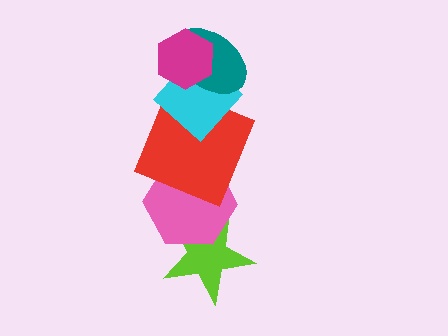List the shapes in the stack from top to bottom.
From top to bottom: the magenta hexagon, the teal ellipse, the cyan diamond, the red square, the pink hexagon, the lime star.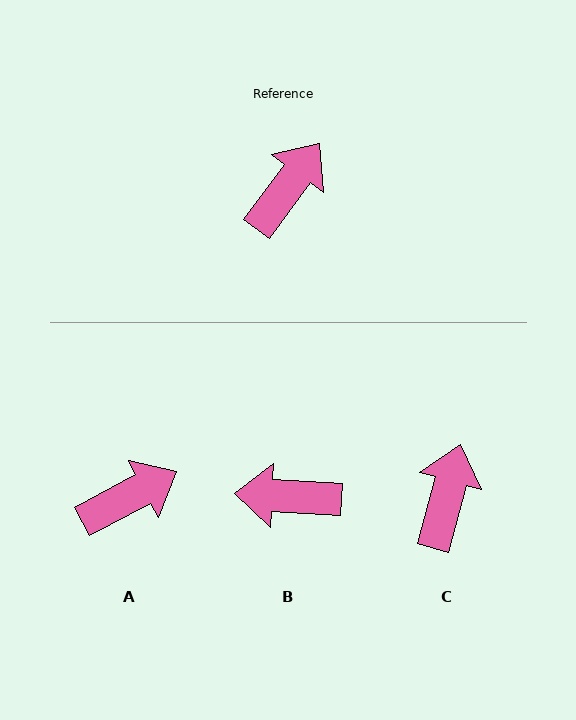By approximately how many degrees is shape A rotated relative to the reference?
Approximately 26 degrees clockwise.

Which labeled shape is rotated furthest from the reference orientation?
B, about 123 degrees away.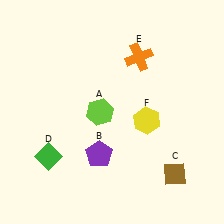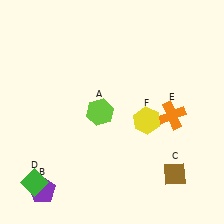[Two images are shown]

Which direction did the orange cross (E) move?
The orange cross (E) moved down.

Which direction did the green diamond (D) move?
The green diamond (D) moved down.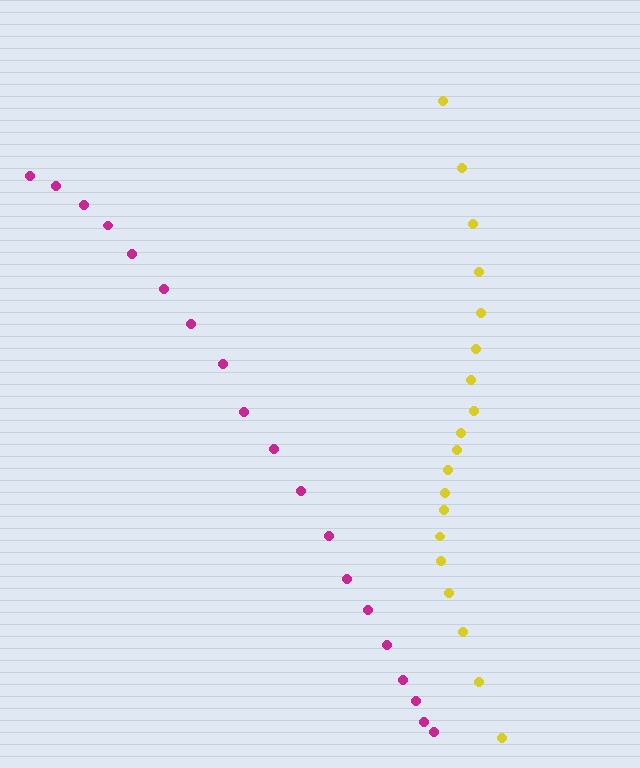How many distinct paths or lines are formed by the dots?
There are 2 distinct paths.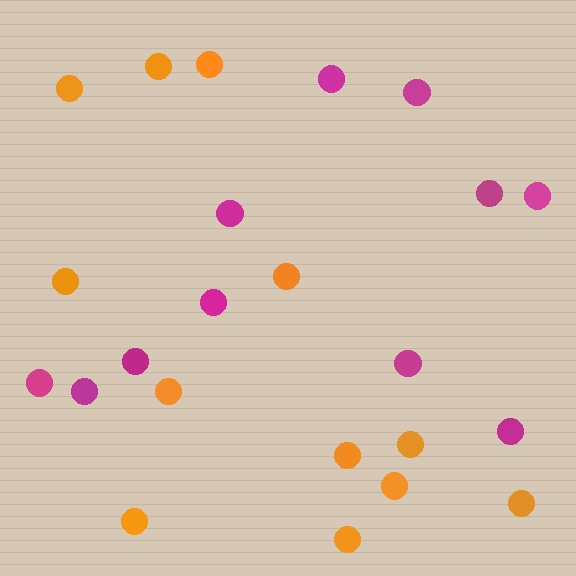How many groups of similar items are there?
There are 2 groups: one group of orange circles (12) and one group of magenta circles (11).